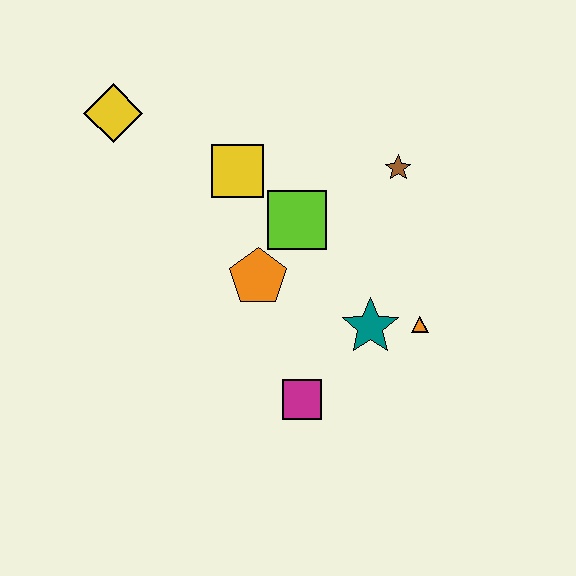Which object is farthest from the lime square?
The yellow diamond is farthest from the lime square.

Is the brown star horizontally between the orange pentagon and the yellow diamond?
No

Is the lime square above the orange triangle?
Yes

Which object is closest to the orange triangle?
The teal star is closest to the orange triangle.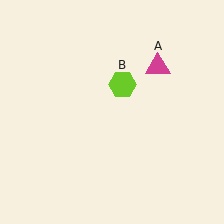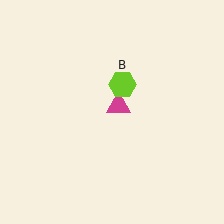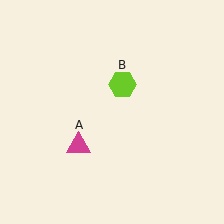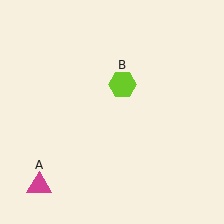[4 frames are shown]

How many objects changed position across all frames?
1 object changed position: magenta triangle (object A).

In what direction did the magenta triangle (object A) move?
The magenta triangle (object A) moved down and to the left.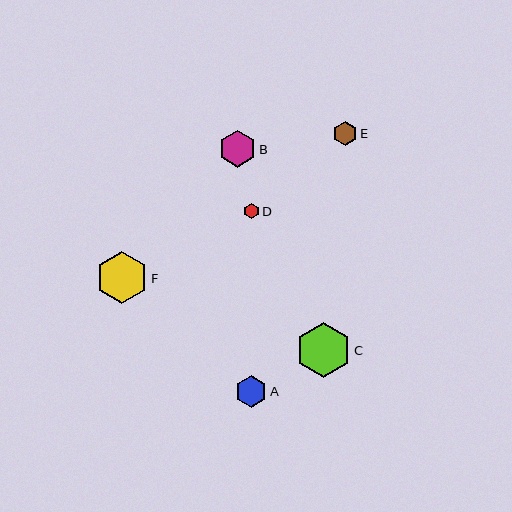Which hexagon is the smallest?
Hexagon D is the smallest with a size of approximately 15 pixels.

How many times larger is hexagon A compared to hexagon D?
Hexagon A is approximately 2.1 times the size of hexagon D.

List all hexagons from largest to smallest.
From largest to smallest: C, F, B, A, E, D.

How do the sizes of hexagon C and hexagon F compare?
Hexagon C and hexagon F are approximately the same size.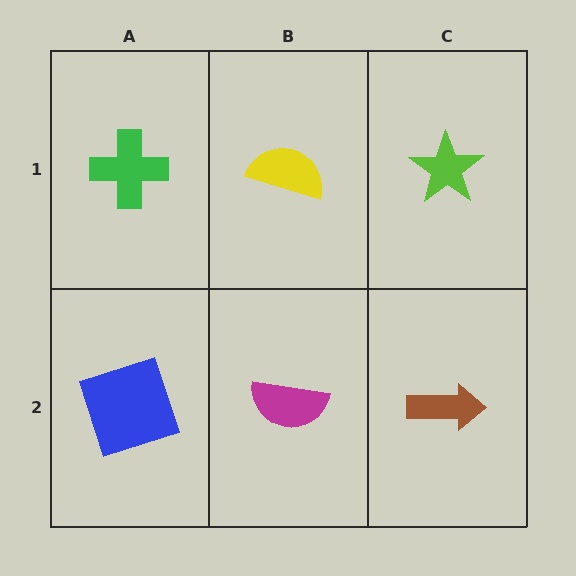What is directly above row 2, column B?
A yellow semicircle.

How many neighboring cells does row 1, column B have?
3.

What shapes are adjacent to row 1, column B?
A magenta semicircle (row 2, column B), a green cross (row 1, column A), a lime star (row 1, column C).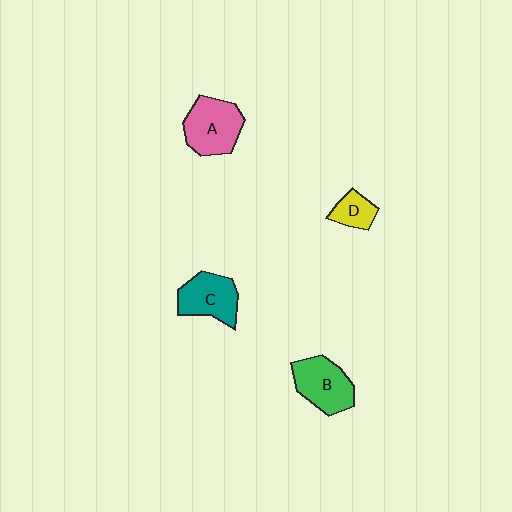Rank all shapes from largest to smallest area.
From largest to smallest: A (pink), B (green), C (teal), D (yellow).